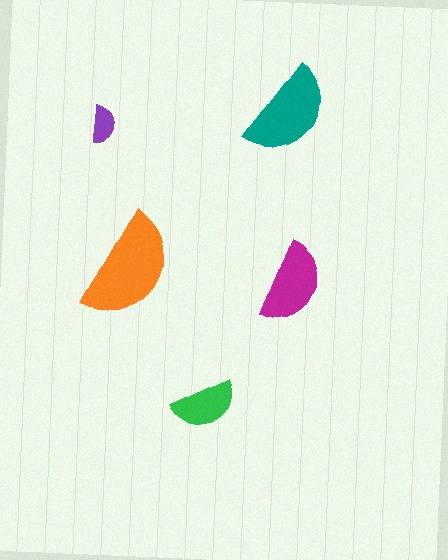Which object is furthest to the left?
The purple semicircle is leftmost.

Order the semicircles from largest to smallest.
the orange one, the teal one, the magenta one, the green one, the purple one.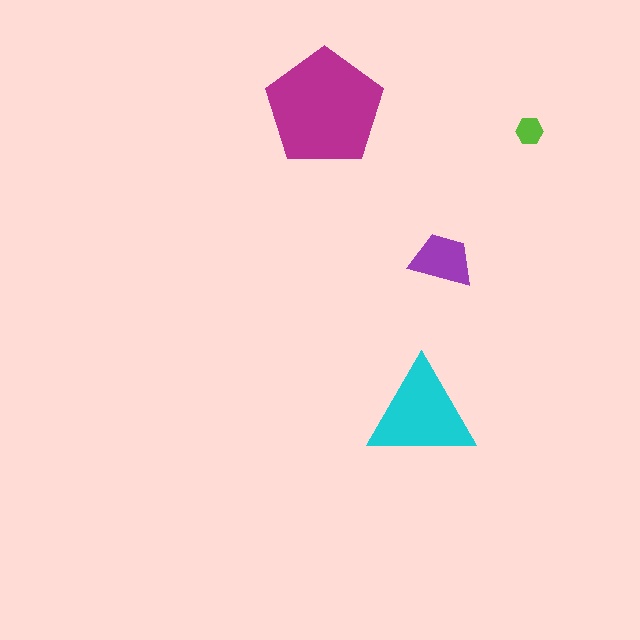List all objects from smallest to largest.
The lime hexagon, the purple trapezoid, the cyan triangle, the magenta pentagon.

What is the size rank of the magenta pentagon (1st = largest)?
1st.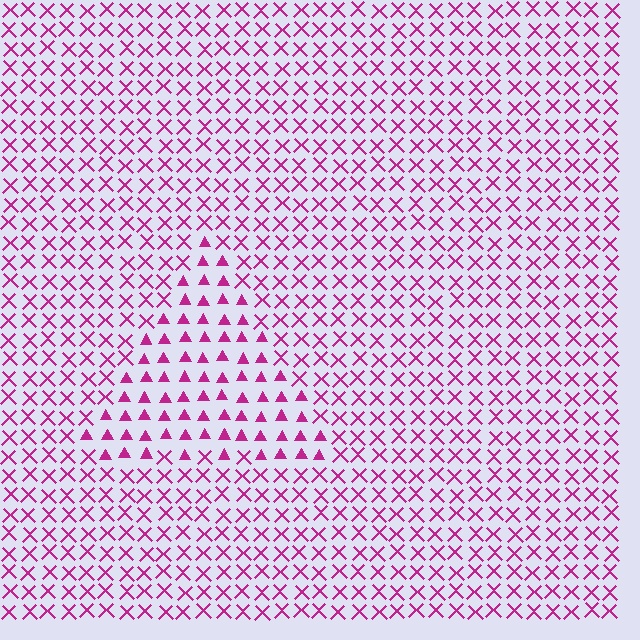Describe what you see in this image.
The image is filled with small magenta elements arranged in a uniform grid. A triangle-shaped region contains triangles, while the surrounding area contains X marks. The boundary is defined purely by the change in element shape.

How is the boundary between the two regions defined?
The boundary is defined by a change in element shape: triangles inside vs. X marks outside. All elements share the same color and spacing.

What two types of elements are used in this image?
The image uses triangles inside the triangle region and X marks outside it.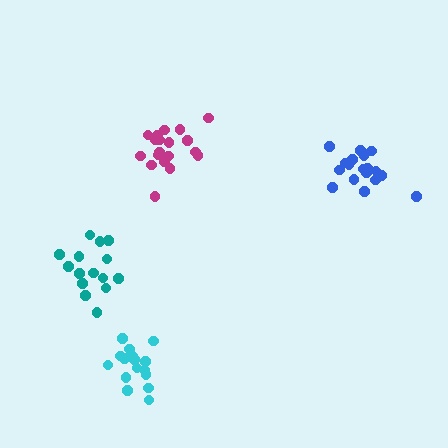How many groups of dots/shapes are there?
There are 4 groups.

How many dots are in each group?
Group 1: 18 dots, Group 2: 15 dots, Group 3: 19 dots, Group 4: 16 dots (68 total).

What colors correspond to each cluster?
The clusters are colored: blue, teal, magenta, cyan.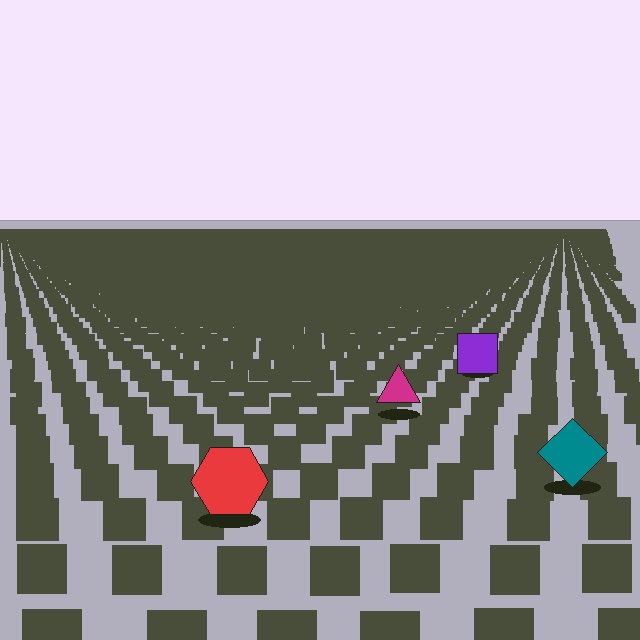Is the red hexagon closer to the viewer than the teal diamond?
Yes. The red hexagon is closer — you can tell from the texture gradient: the ground texture is coarser near it.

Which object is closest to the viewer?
The red hexagon is closest. The texture marks near it are larger and more spread out.